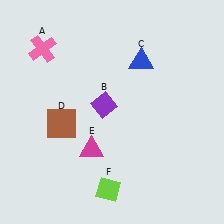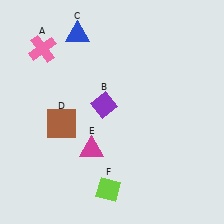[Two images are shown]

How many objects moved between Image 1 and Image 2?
1 object moved between the two images.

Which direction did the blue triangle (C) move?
The blue triangle (C) moved left.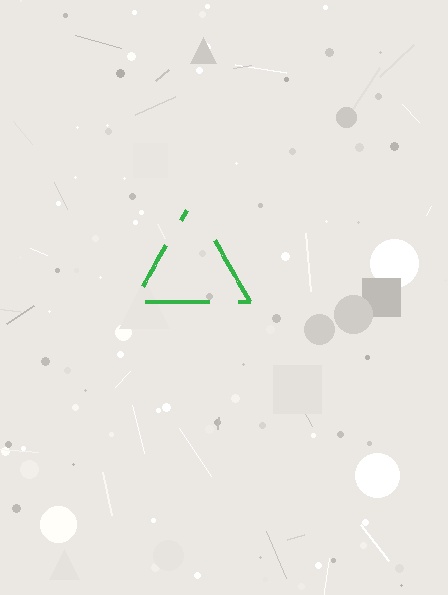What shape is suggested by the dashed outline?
The dashed outline suggests a triangle.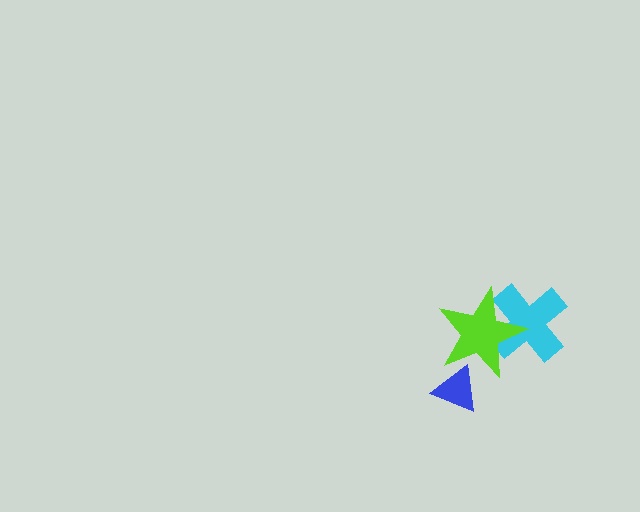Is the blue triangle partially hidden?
Yes, it is partially covered by another shape.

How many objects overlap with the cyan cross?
1 object overlaps with the cyan cross.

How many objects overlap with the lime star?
2 objects overlap with the lime star.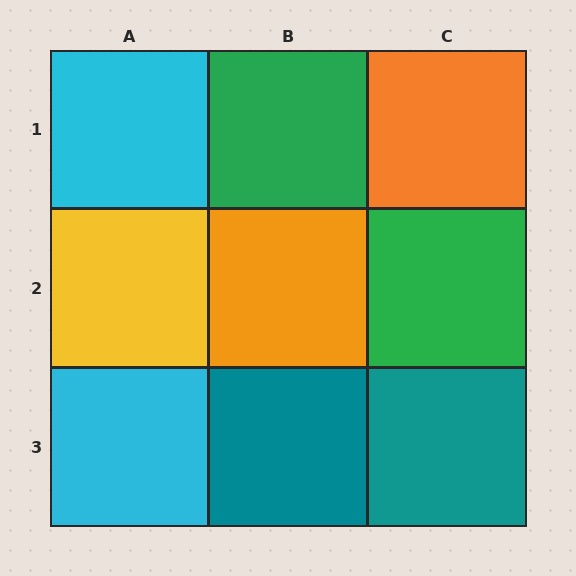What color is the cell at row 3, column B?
Teal.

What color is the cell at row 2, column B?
Orange.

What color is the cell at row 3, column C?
Teal.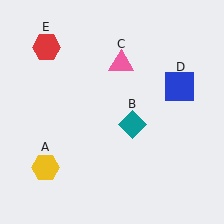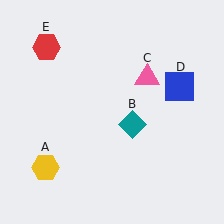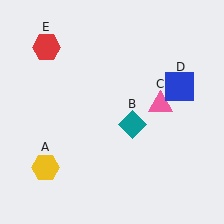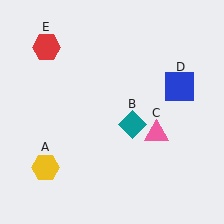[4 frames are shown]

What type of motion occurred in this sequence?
The pink triangle (object C) rotated clockwise around the center of the scene.